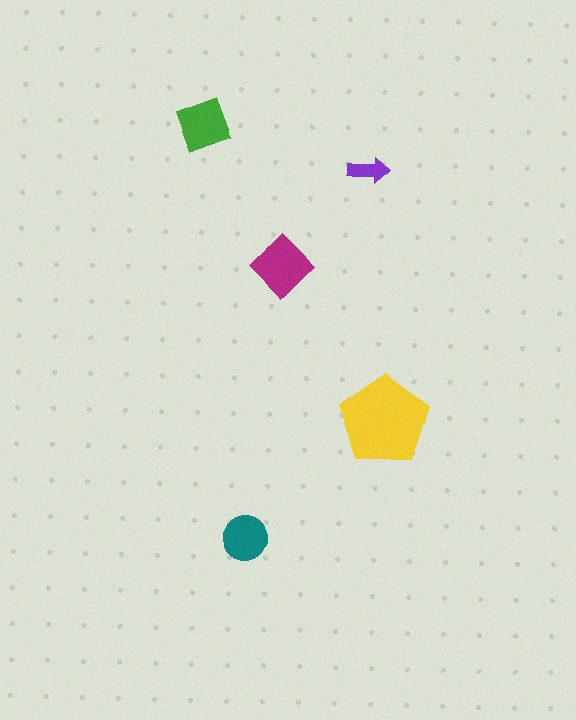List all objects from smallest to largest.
The purple arrow, the teal circle, the green square, the magenta diamond, the yellow pentagon.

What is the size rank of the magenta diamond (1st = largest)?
2nd.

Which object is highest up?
The green square is topmost.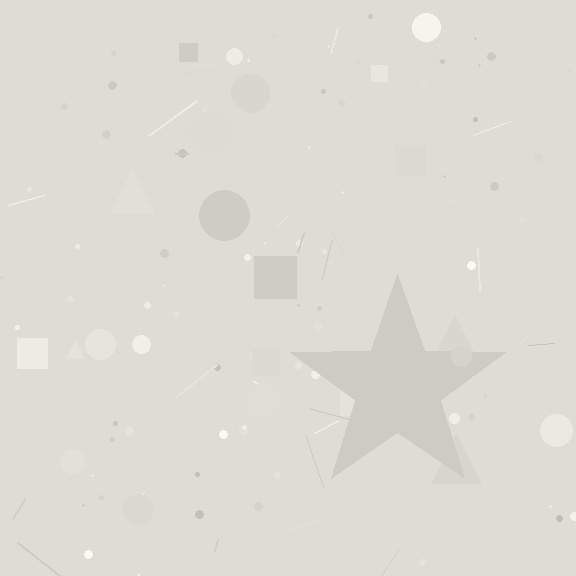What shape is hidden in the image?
A star is hidden in the image.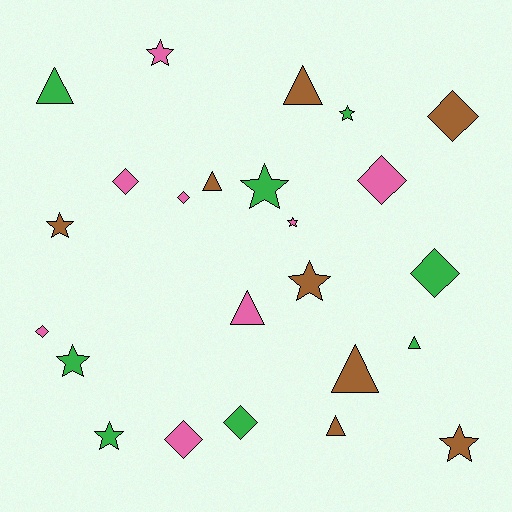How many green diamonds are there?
There are 2 green diamonds.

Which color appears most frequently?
Brown, with 8 objects.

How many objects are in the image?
There are 24 objects.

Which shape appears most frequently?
Star, with 9 objects.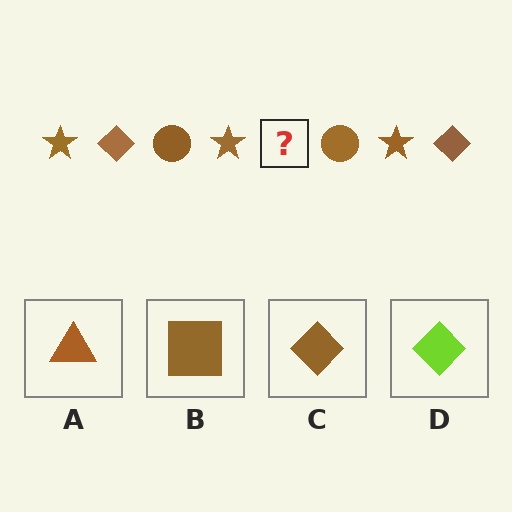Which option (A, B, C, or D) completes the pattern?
C.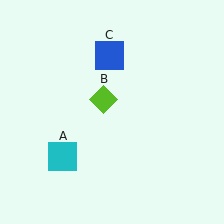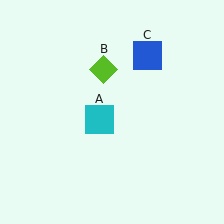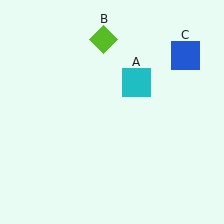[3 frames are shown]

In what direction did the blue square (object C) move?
The blue square (object C) moved right.